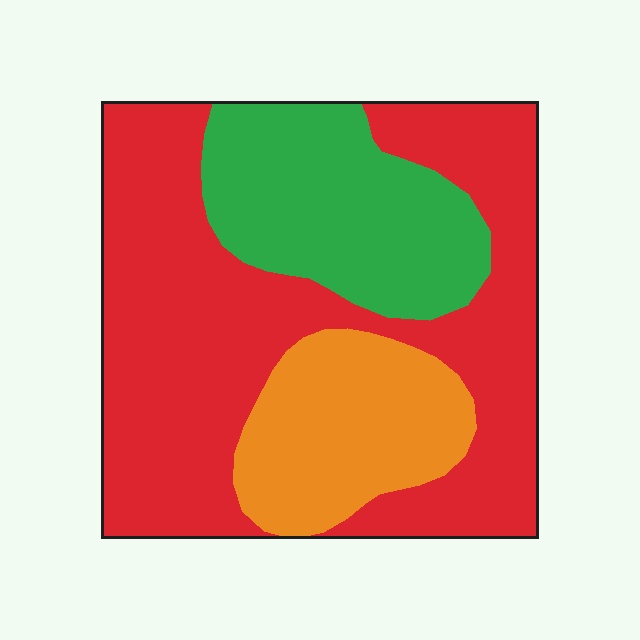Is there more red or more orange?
Red.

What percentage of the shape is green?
Green covers roughly 25% of the shape.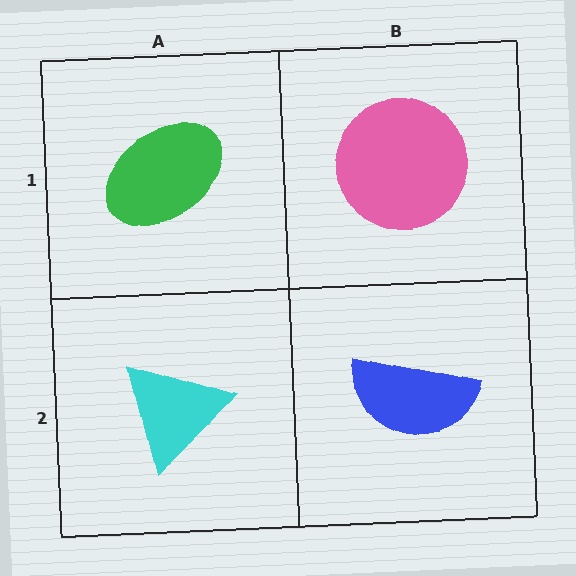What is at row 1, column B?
A pink circle.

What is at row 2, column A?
A cyan triangle.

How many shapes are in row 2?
2 shapes.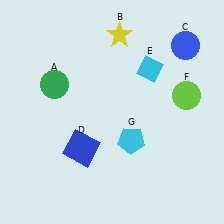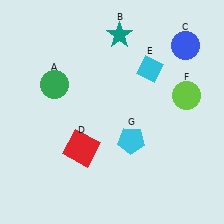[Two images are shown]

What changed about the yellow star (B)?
In Image 1, B is yellow. In Image 2, it changed to teal.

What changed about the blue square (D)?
In Image 1, D is blue. In Image 2, it changed to red.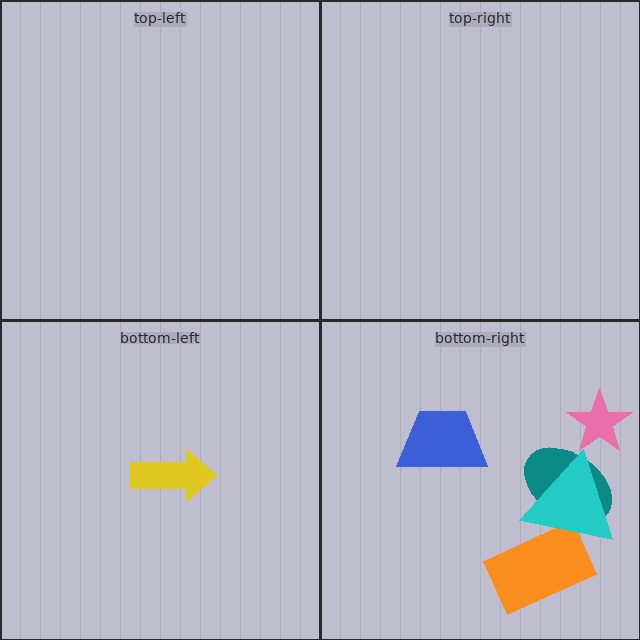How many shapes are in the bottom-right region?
5.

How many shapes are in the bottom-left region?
1.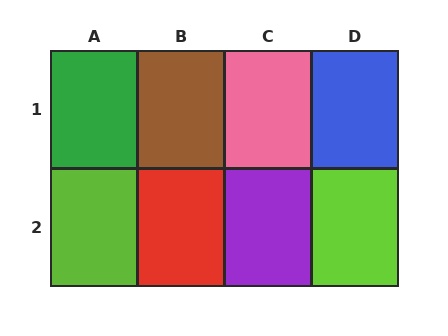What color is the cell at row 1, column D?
Blue.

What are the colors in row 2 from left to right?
Lime, red, purple, lime.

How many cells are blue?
1 cell is blue.